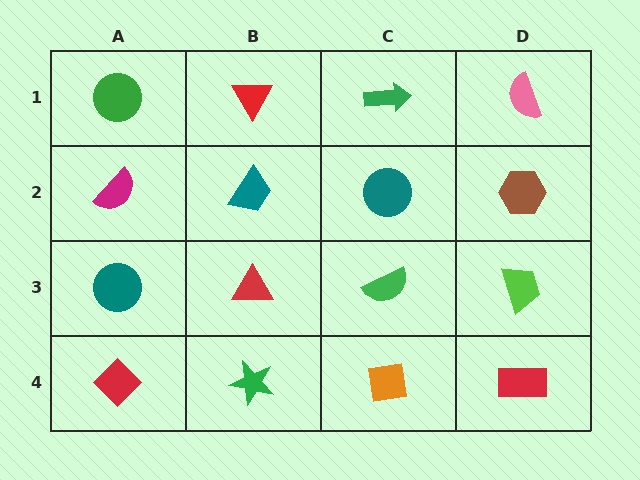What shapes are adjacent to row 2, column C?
A green arrow (row 1, column C), a green semicircle (row 3, column C), a teal trapezoid (row 2, column B), a brown hexagon (row 2, column D).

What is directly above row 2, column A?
A green circle.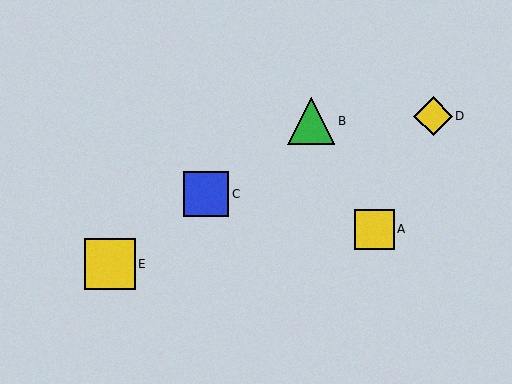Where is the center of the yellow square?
The center of the yellow square is at (110, 264).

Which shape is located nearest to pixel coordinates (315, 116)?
The green triangle (labeled B) at (311, 121) is nearest to that location.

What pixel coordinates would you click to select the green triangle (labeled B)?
Click at (311, 121) to select the green triangle B.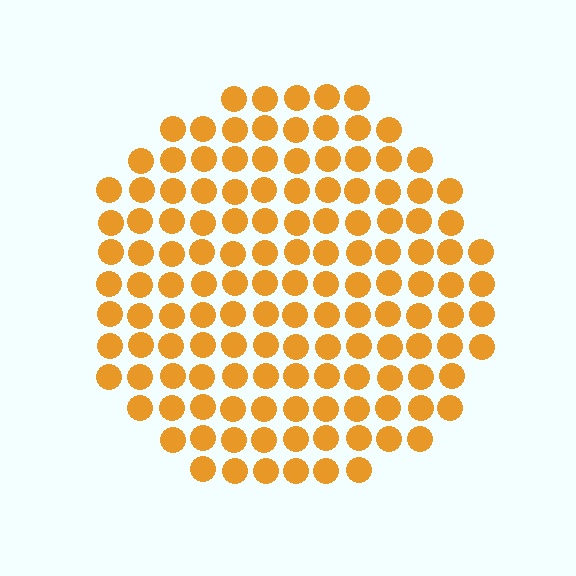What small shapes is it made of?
It is made of small circles.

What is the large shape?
The large shape is a circle.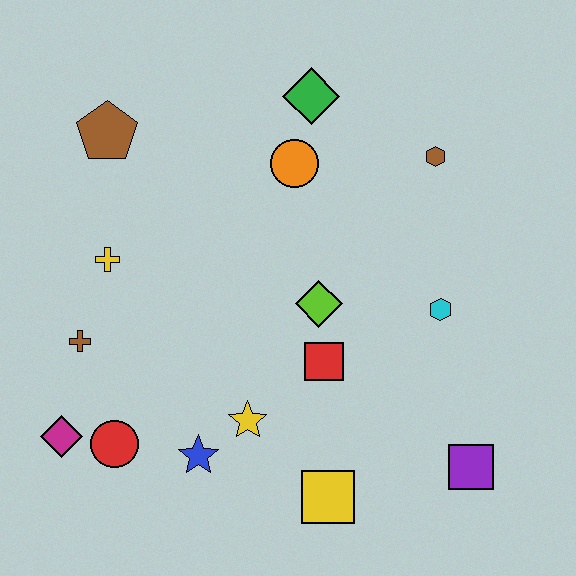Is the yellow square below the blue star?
Yes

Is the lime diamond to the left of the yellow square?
Yes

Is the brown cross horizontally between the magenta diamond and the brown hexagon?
Yes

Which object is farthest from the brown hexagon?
The magenta diamond is farthest from the brown hexagon.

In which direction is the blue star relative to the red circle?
The blue star is to the right of the red circle.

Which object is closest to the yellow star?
The blue star is closest to the yellow star.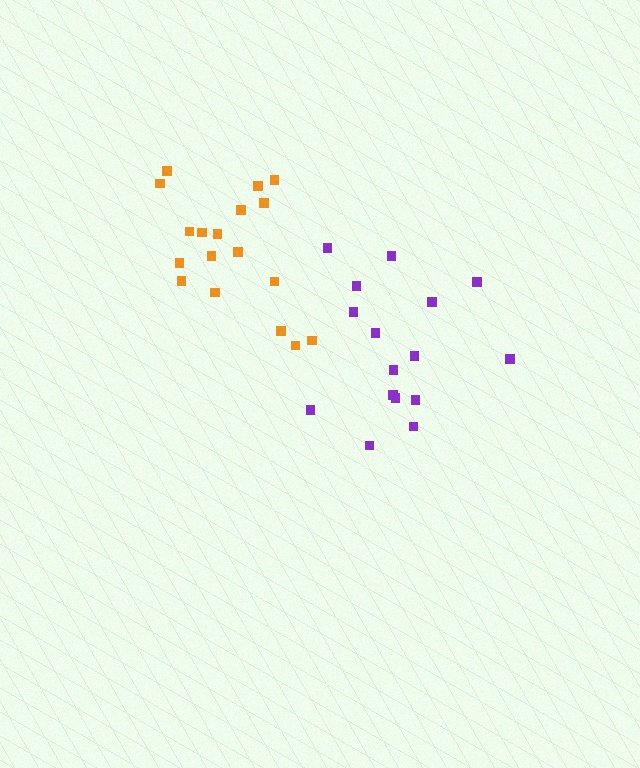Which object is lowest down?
The purple cluster is bottommost.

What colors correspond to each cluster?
The clusters are colored: purple, orange.